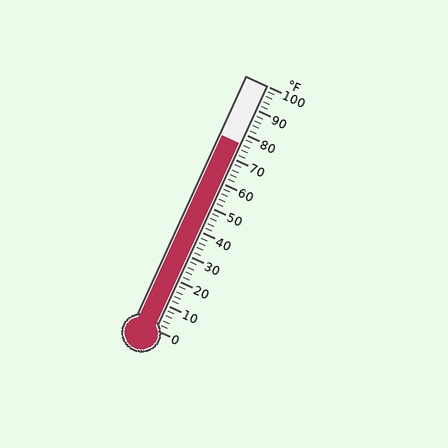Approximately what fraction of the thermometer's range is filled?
The thermometer is filled to approximately 75% of its range.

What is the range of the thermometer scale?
The thermometer scale ranges from 0°F to 100°F.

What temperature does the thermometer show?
The thermometer shows approximately 76°F.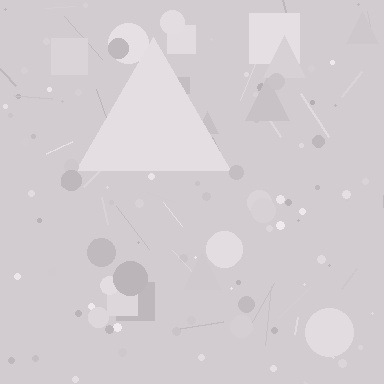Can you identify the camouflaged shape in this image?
The camouflaged shape is a triangle.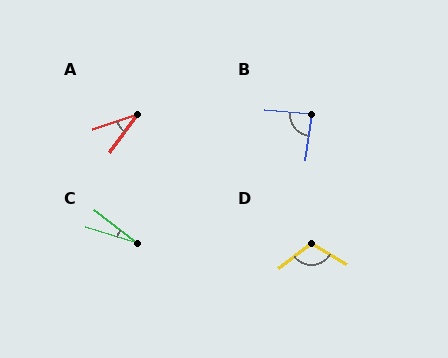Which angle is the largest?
D, at approximately 112 degrees.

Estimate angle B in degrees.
Approximately 88 degrees.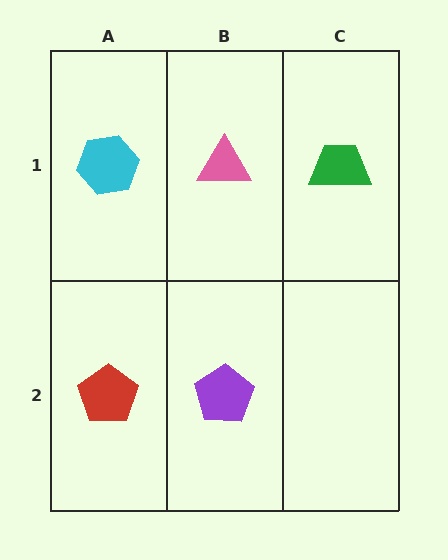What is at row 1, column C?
A green trapezoid.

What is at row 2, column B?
A purple pentagon.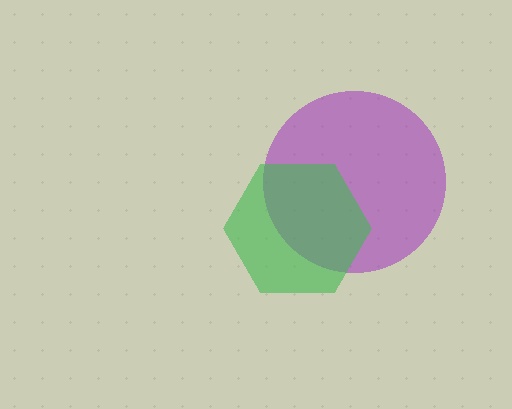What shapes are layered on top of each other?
The layered shapes are: a purple circle, a green hexagon.